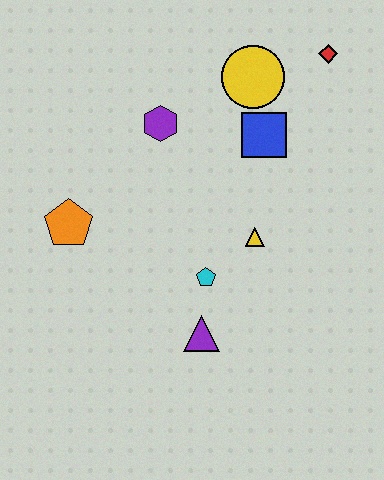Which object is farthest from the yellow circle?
The purple triangle is farthest from the yellow circle.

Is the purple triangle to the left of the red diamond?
Yes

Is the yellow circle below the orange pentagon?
No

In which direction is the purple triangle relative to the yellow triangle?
The purple triangle is below the yellow triangle.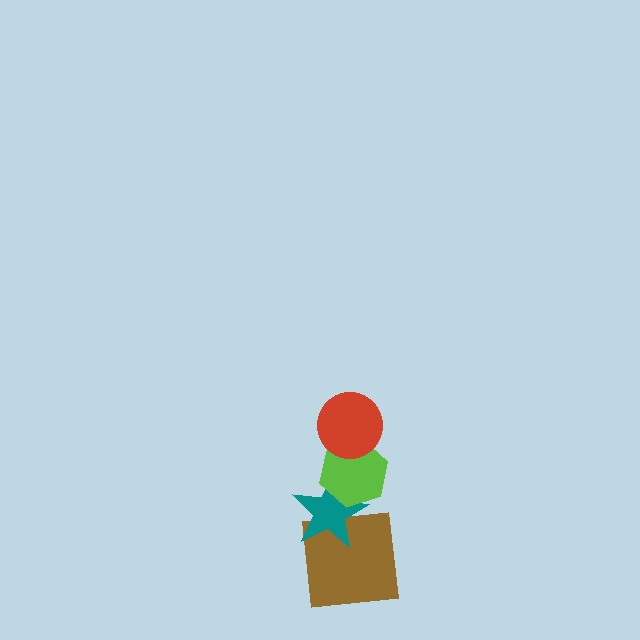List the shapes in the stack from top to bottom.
From top to bottom: the red circle, the lime hexagon, the teal star, the brown square.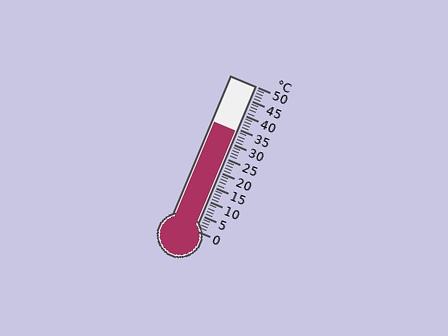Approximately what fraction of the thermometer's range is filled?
The thermometer is filled to approximately 70% of its range.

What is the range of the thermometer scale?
The thermometer scale ranges from 0°C to 50°C.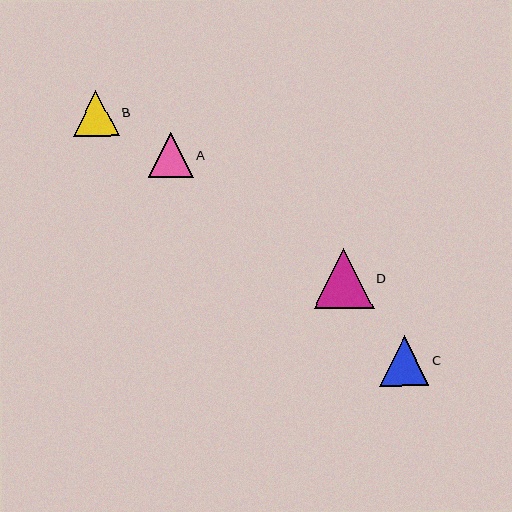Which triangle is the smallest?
Triangle A is the smallest with a size of approximately 45 pixels.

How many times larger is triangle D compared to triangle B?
Triangle D is approximately 1.3 times the size of triangle B.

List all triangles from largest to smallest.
From largest to smallest: D, C, B, A.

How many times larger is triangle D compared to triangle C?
Triangle D is approximately 1.2 times the size of triangle C.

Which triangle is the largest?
Triangle D is the largest with a size of approximately 60 pixels.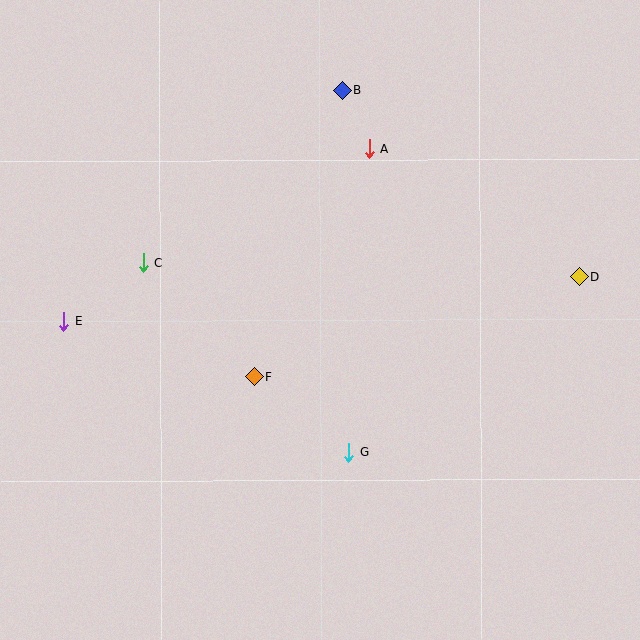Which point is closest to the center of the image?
Point F at (254, 377) is closest to the center.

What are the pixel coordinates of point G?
Point G is at (348, 452).